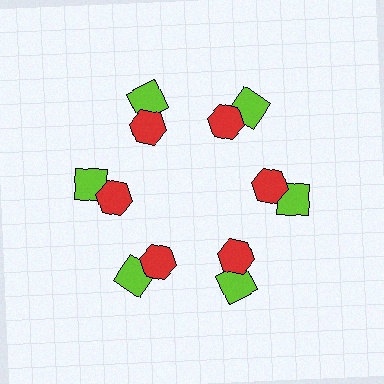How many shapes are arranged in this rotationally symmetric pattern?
There are 12 shapes, arranged in 6 groups of 2.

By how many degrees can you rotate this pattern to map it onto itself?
The pattern maps onto itself every 60 degrees of rotation.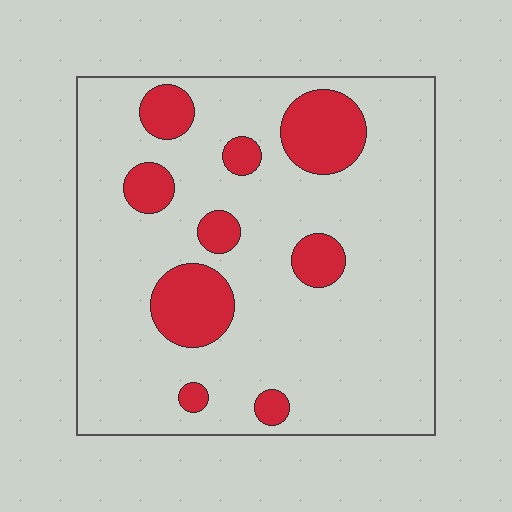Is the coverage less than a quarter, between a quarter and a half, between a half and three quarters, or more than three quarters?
Less than a quarter.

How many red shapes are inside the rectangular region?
9.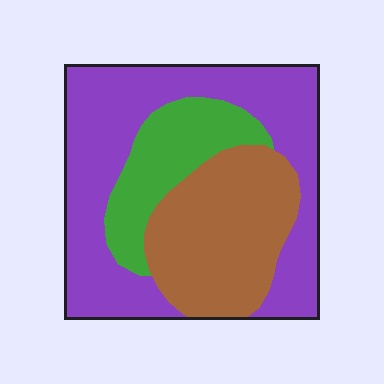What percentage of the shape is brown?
Brown takes up about one third (1/3) of the shape.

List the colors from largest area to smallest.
From largest to smallest: purple, brown, green.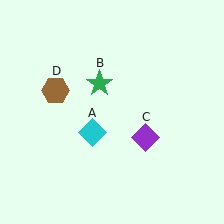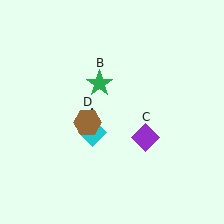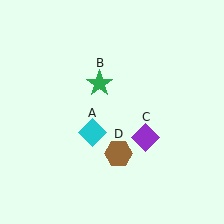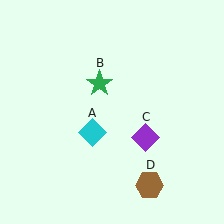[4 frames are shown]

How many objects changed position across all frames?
1 object changed position: brown hexagon (object D).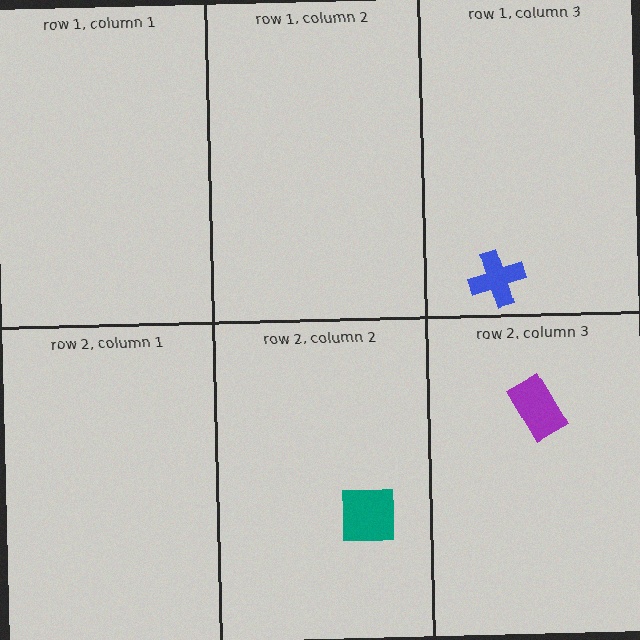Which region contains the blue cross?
The row 1, column 3 region.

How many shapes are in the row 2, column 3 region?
1.